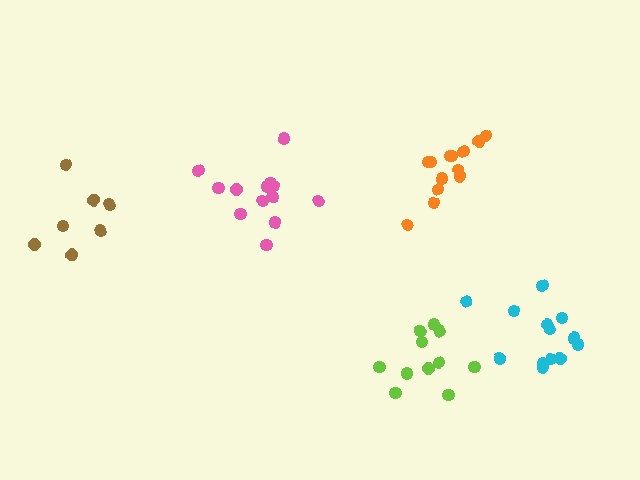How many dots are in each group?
Group 1: 11 dots, Group 2: 13 dots, Group 3: 7 dots, Group 4: 13 dots, Group 5: 13 dots (57 total).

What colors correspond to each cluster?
The clusters are colored: lime, pink, brown, orange, cyan.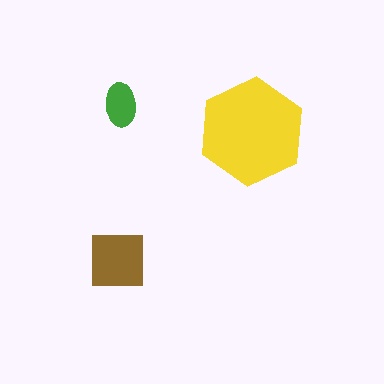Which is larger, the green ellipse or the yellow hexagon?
The yellow hexagon.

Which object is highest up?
The green ellipse is topmost.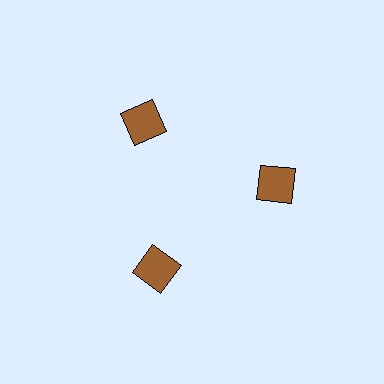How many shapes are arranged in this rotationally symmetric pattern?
There are 3 shapes, arranged in 3 groups of 1.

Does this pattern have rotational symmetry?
Yes, this pattern has 3-fold rotational symmetry. It looks the same after rotating 120 degrees around the center.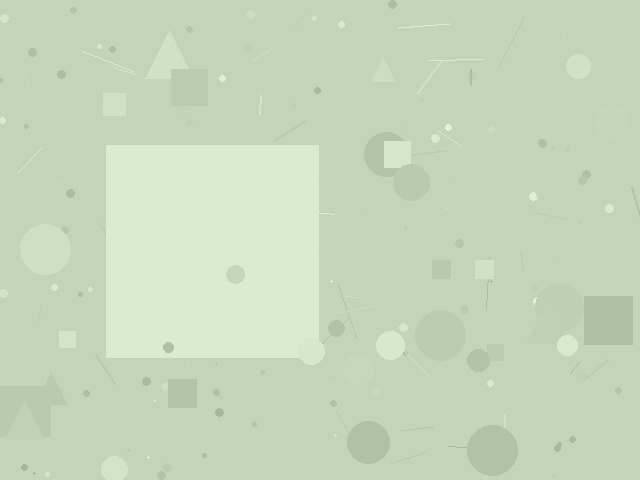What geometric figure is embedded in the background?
A square is embedded in the background.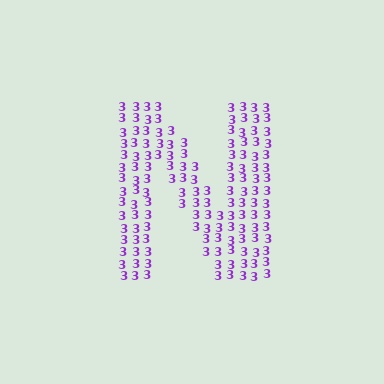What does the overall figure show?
The overall figure shows the letter N.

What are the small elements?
The small elements are digit 3's.